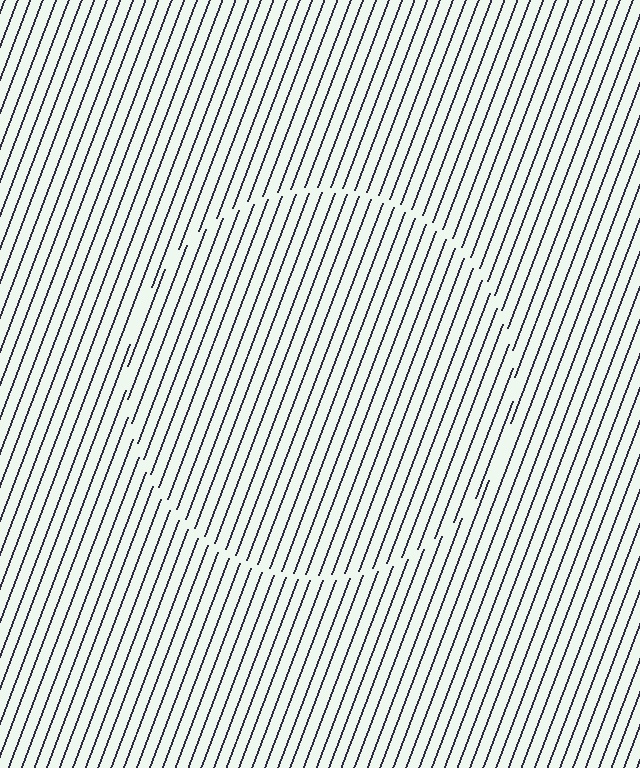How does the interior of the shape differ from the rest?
The interior of the shape contains the same grating, shifted by half a period — the contour is defined by the phase discontinuity where line-ends from the inner and outer gratings abut.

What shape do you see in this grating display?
An illusory circle. The interior of the shape contains the same grating, shifted by half a period — the contour is defined by the phase discontinuity where line-ends from the inner and outer gratings abut.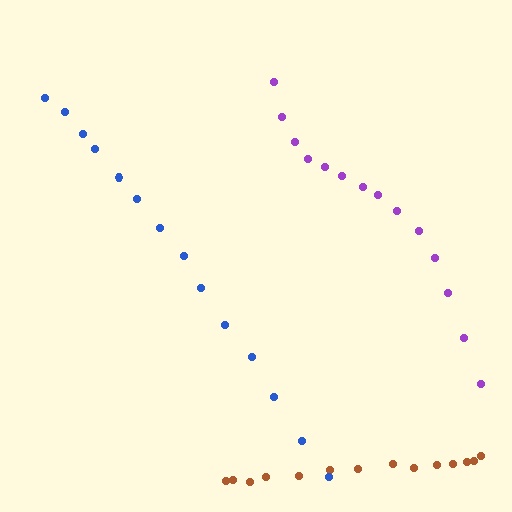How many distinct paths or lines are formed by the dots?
There are 3 distinct paths.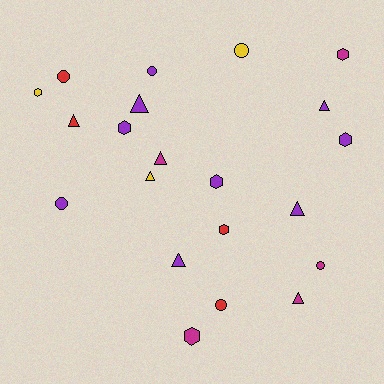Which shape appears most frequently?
Triangle, with 8 objects.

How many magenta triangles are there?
There are 2 magenta triangles.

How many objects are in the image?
There are 21 objects.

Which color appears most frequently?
Purple, with 9 objects.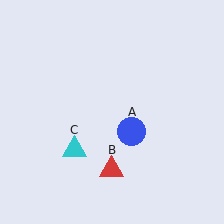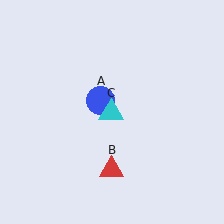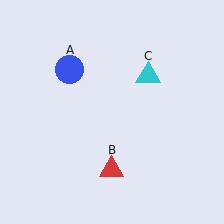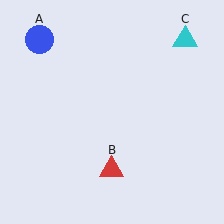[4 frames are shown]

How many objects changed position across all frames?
2 objects changed position: blue circle (object A), cyan triangle (object C).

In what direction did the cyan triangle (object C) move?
The cyan triangle (object C) moved up and to the right.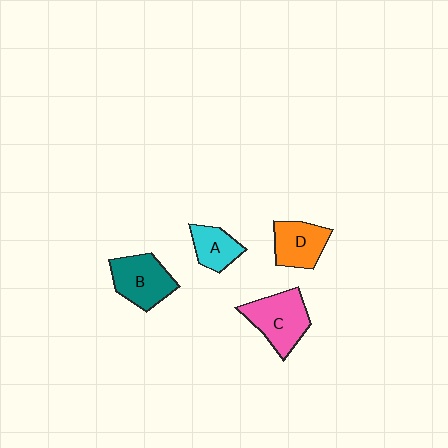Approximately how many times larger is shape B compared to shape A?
Approximately 1.6 times.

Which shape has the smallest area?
Shape A (cyan).